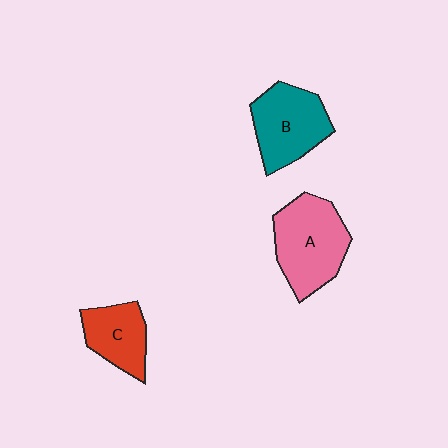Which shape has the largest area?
Shape A (pink).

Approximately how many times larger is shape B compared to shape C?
Approximately 1.4 times.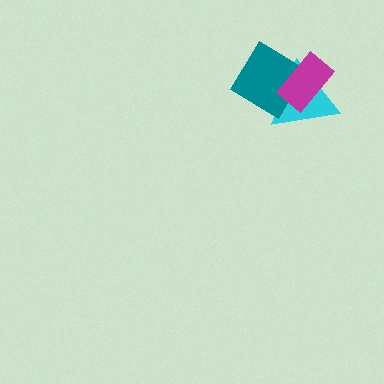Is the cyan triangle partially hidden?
Yes, it is partially covered by another shape.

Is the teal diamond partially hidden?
Yes, it is partially covered by another shape.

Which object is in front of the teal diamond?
The magenta rectangle is in front of the teal diamond.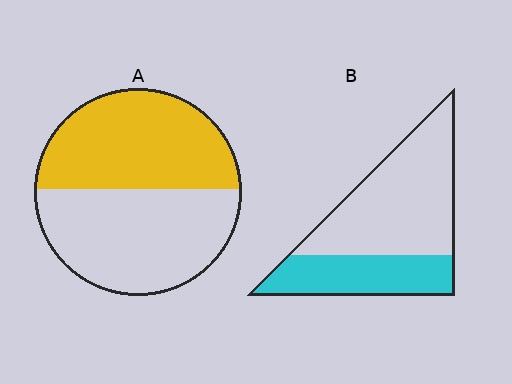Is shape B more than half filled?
No.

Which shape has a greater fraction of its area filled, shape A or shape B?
Shape A.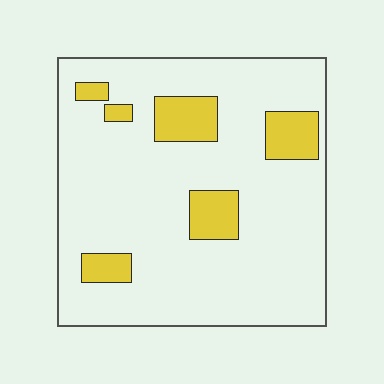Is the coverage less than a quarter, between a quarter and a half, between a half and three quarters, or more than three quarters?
Less than a quarter.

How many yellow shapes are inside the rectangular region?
6.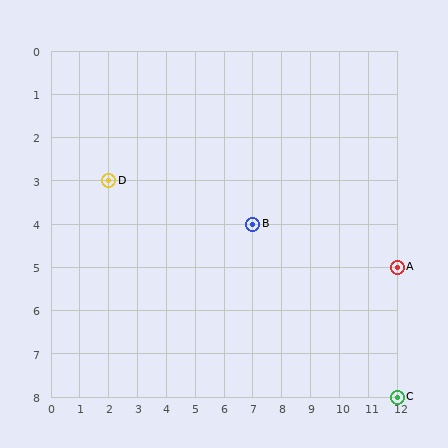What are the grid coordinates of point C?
Point C is at grid coordinates (12, 8).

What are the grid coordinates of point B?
Point B is at grid coordinates (7, 4).